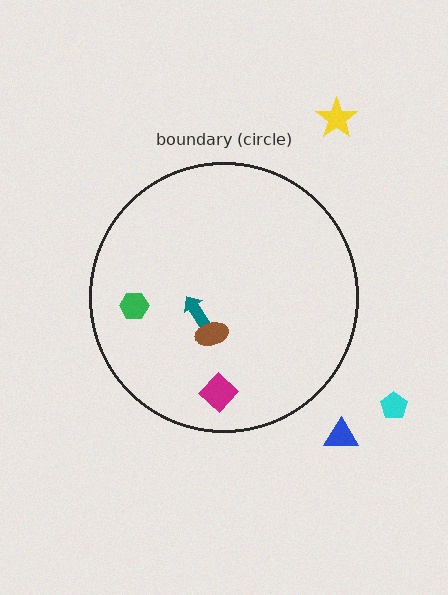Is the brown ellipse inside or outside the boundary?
Inside.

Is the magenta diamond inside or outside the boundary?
Inside.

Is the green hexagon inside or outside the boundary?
Inside.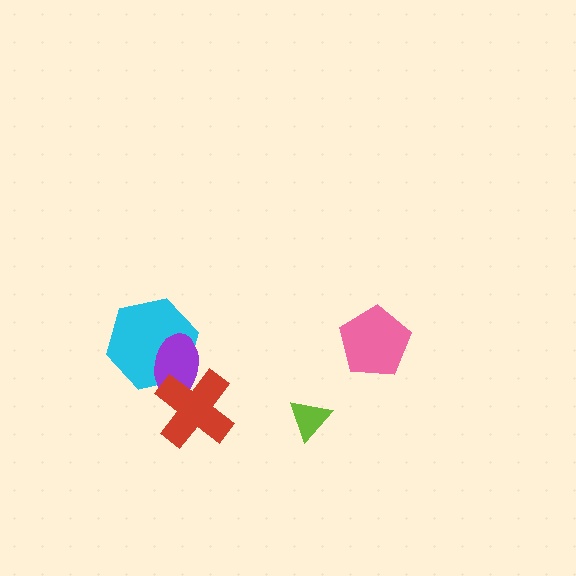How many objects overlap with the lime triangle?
0 objects overlap with the lime triangle.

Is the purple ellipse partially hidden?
Yes, it is partially covered by another shape.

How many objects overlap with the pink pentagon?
0 objects overlap with the pink pentagon.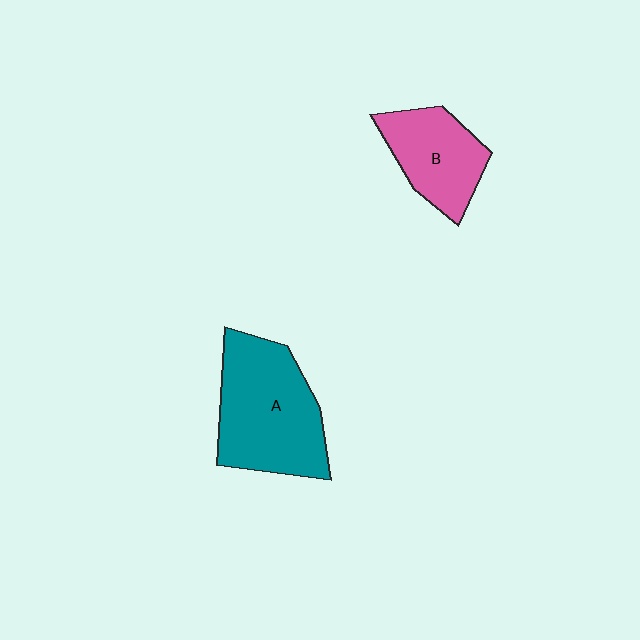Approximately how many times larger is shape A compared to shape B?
Approximately 1.6 times.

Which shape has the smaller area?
Shape B (pink).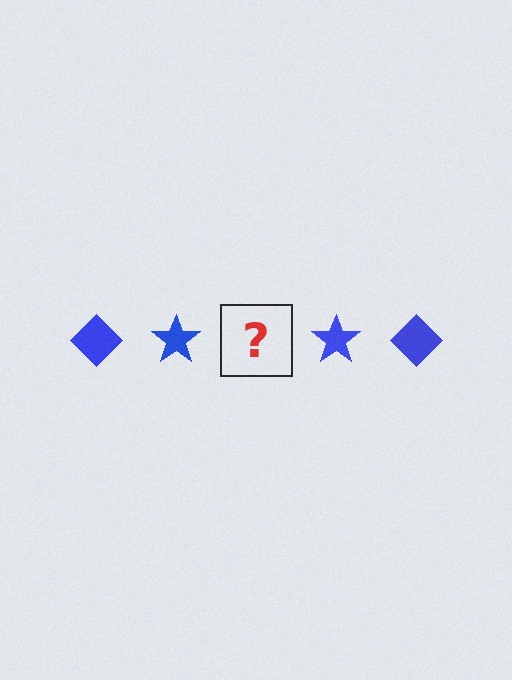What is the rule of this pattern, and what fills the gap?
The rule is that the pattern cycles through diamond, star shapes in blue. The gap should be filled with a blue diamond.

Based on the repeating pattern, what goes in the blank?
The blank should be a blue diamond.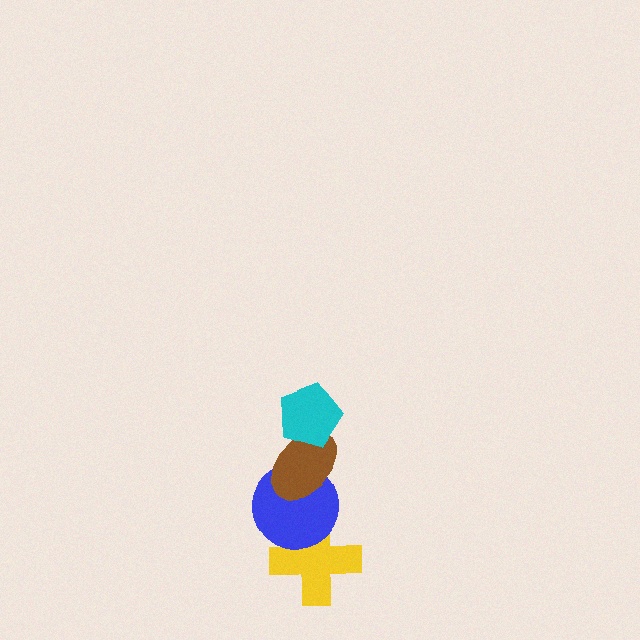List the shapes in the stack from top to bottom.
From top to bottom: the cyan pentagon, the brown ellipse, the blue circle, the yellow cross.